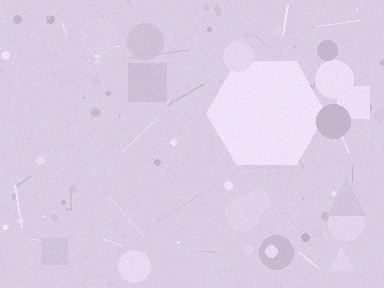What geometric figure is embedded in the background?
A hexagon is embedded in the background.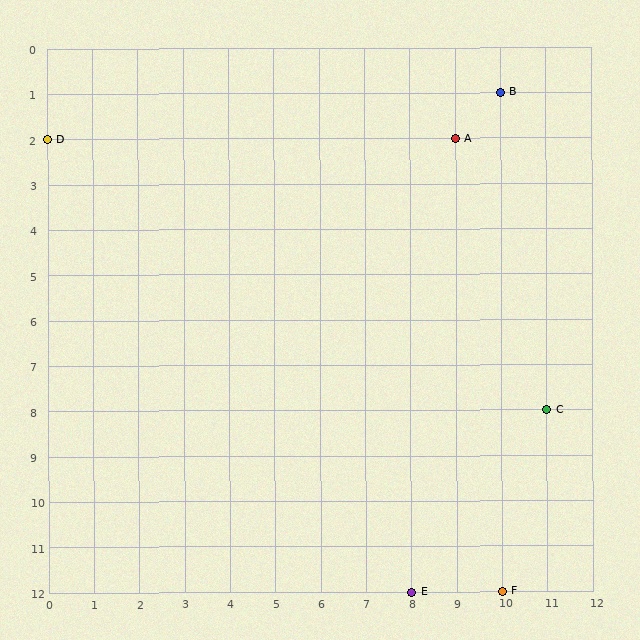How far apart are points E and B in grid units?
Points E and B are 2 columns and 11 rows apart (about 11.2 grid units diagonally).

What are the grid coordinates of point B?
Point B is at grid coordinates (10, 1).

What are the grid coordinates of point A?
Point A is at grid coordinates (9, 2).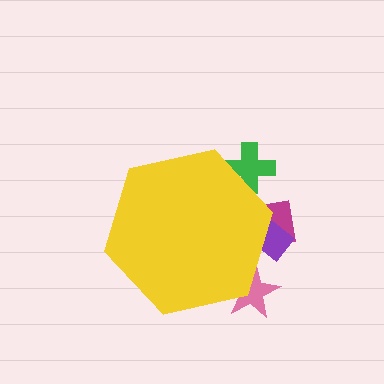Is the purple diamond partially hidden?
Yes, the purple diamond is partially hidden behind the yellow hexagon.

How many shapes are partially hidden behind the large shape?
4 shapes are partially hidden.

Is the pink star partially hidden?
Yes, the pink star is partially hidden behind the yellow hexagon.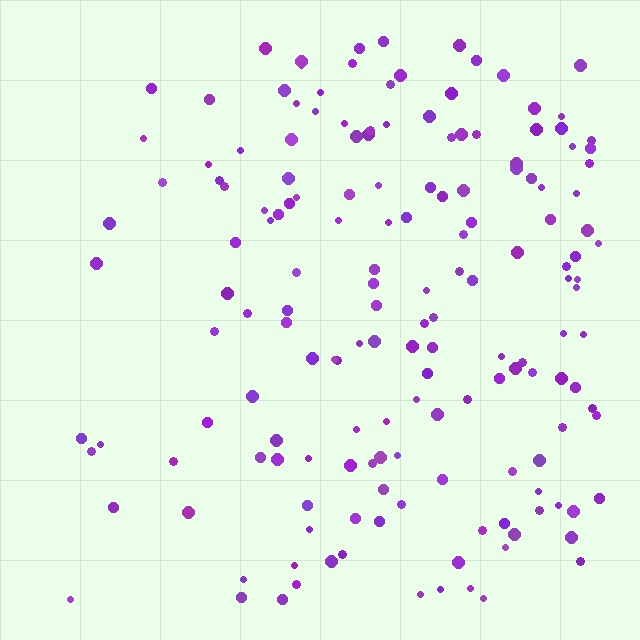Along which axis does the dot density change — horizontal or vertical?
Horizontal.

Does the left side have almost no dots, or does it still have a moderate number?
Still a moderate number, just noticeably fewer than the right.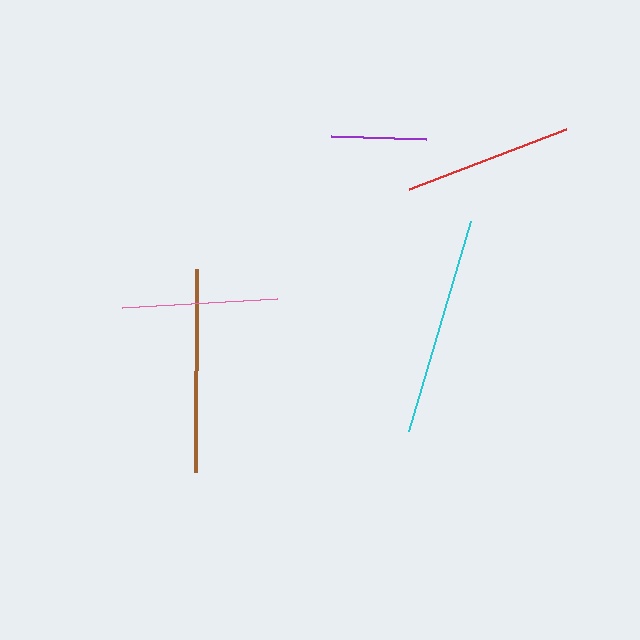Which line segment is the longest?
The cyan line is the longest at approximately 219 pixels.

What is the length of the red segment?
The red segment is approximately 168 pixels long.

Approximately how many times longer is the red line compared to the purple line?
The red line is approximately 1.8 times the length of the purple line.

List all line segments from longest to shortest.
From longest to shortest: cyan, brown, red, pink, purple.